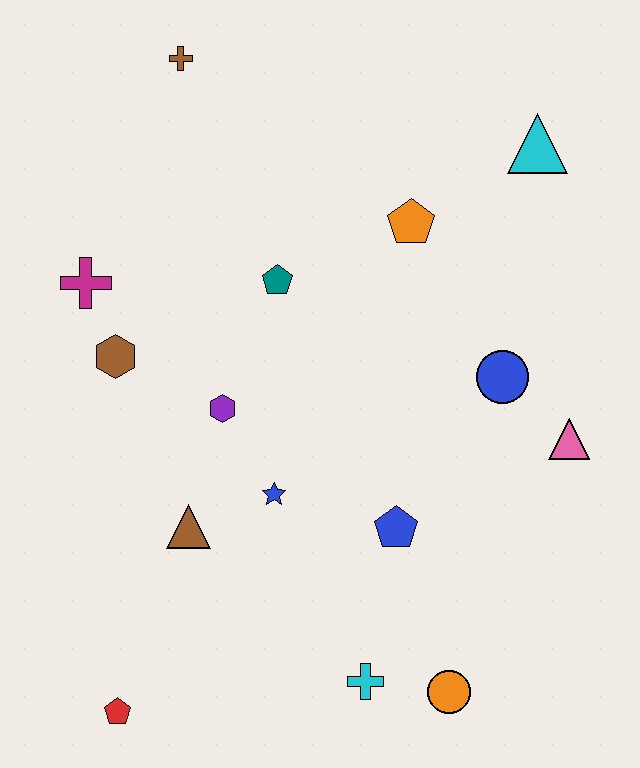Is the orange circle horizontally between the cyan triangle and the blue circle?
No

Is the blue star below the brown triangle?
No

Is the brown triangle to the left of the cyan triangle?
Yes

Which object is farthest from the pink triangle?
The brown cross is farthest from the pink triangle.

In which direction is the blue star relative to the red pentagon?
The blue star is above the red pentagon.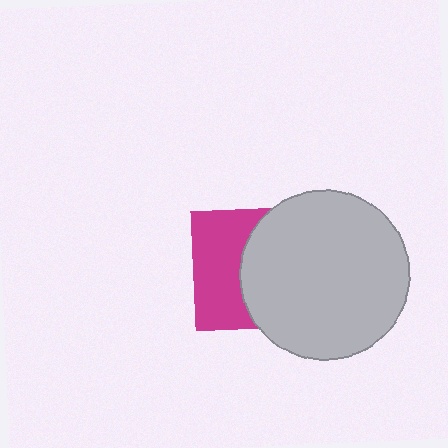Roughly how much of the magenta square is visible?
About half of it is visible (roughly 45%).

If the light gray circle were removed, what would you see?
You would see the complete magenta square.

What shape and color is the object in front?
The object in front is a light gray circle.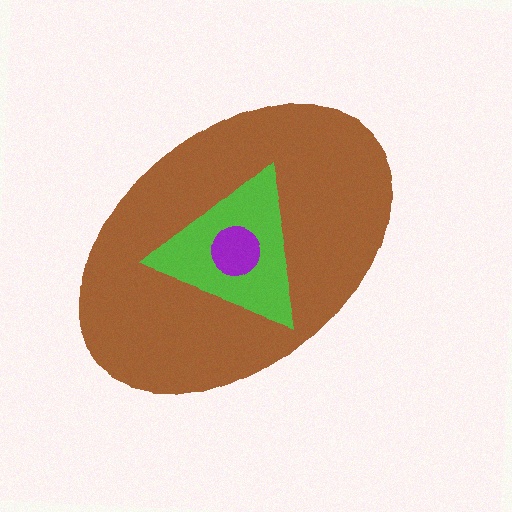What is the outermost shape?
The brown ellipse.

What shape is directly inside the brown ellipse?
The lime triangle.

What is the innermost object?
The purple circle.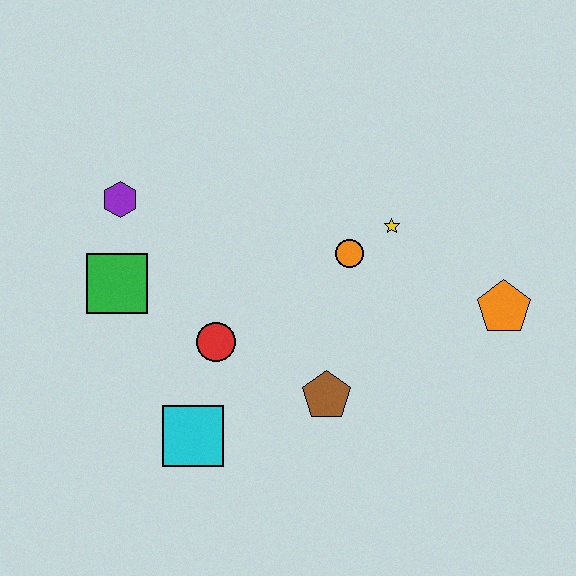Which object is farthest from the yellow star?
The cyan square is farthest from the yellow star.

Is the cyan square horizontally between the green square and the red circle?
Yes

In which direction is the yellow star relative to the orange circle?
The yellow star is to the right of the orange circle.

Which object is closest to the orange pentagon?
The yellow star is closest to the orange pentagon.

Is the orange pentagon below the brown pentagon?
No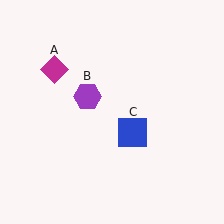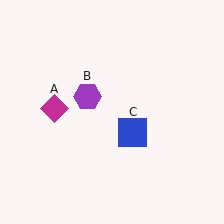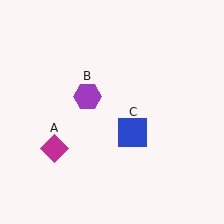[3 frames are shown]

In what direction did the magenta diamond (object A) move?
The magenta diamond (object A) moved down.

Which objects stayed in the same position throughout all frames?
Purple hexagon (object B) and blue square (object C) remained stationary.